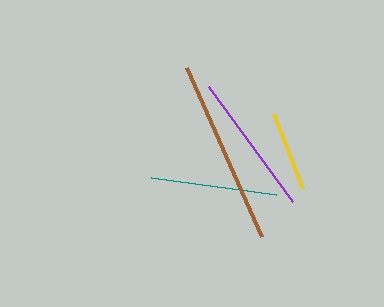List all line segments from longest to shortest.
From longest to shortest: brown, purple, teal, yellow.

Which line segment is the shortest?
The yellow line is the shortest at approximately 80 pixels.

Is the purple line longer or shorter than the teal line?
The purple line is longer than the teal line.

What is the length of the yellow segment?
The yellow segment is approximately 80 pixels long.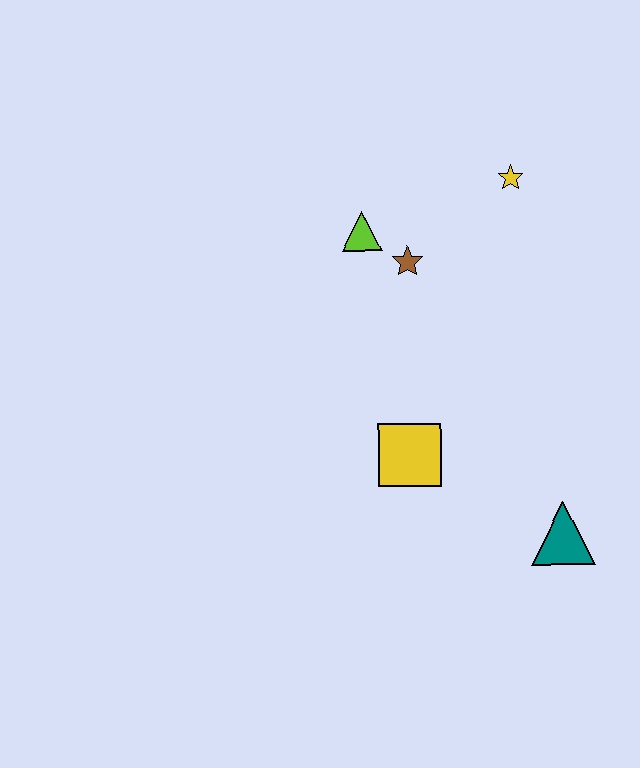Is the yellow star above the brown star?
Yes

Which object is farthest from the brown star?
The teal triangle is farthest from the brown star.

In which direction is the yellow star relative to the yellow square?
The yellow star is above the yellow square.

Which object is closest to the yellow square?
The teal triangle is closest to the yellow square.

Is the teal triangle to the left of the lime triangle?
No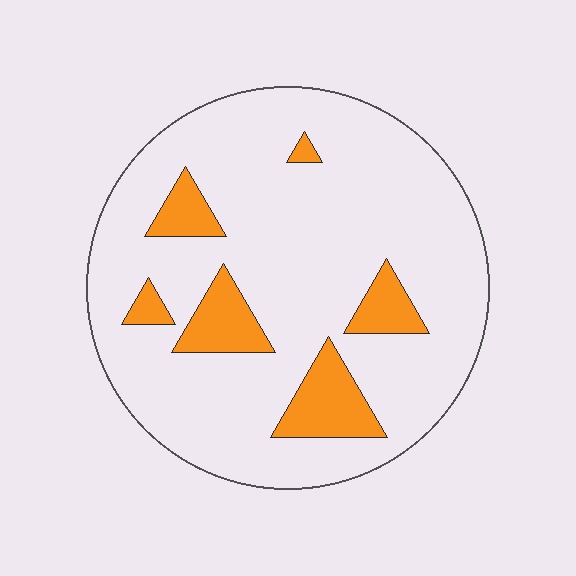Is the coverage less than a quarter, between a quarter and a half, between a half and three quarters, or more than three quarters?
Less than a quarter.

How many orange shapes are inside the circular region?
6.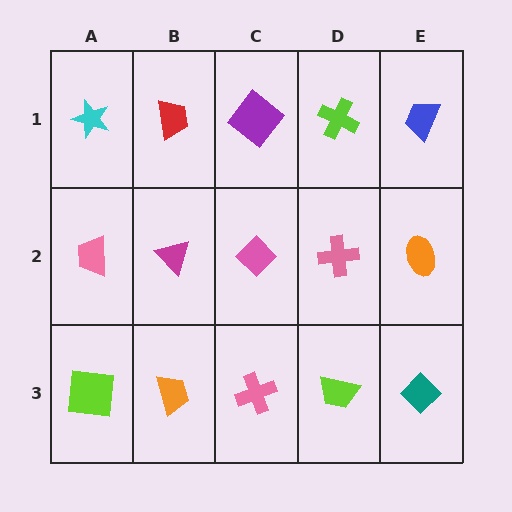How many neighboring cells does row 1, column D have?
3.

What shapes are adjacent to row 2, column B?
A red trapezoid (row 1, column B), an orange trapezoid (row 3, column B), a pink trapezoid (row 2, column A), a pink diamond (row 2, column C).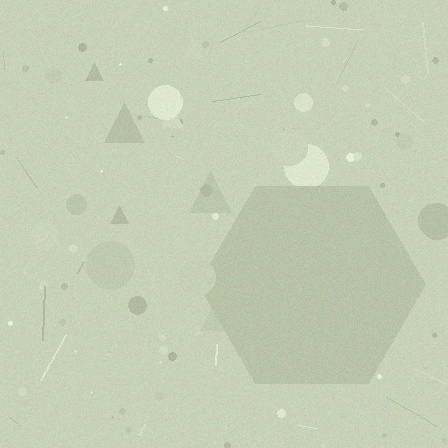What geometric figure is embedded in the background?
A hexagon is embedded in the background.